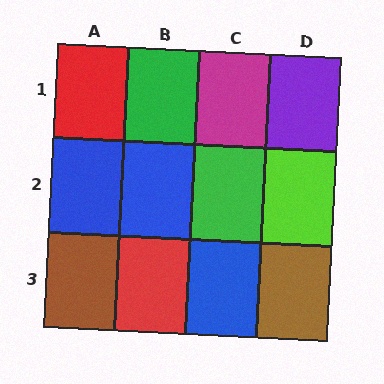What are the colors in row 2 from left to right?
Blue, blue, green, lime.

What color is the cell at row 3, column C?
Blue.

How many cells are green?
2 cells are green.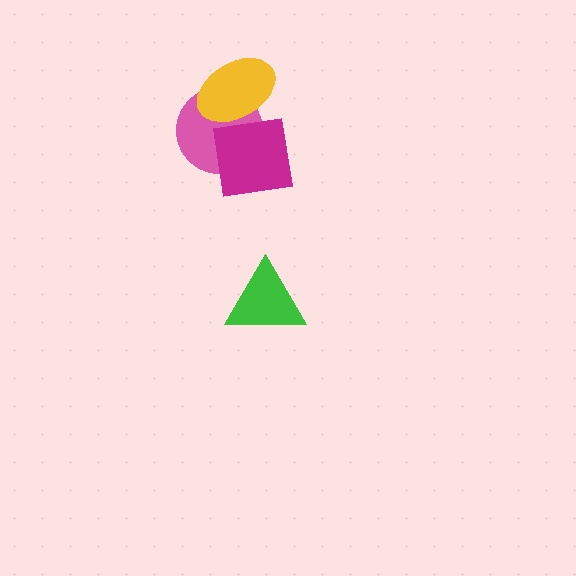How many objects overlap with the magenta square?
2 objects overlap with the magenta square.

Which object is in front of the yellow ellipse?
The magenta square is in front of the yellow ellipse.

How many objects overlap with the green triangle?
0 objects overlap with the green triangle.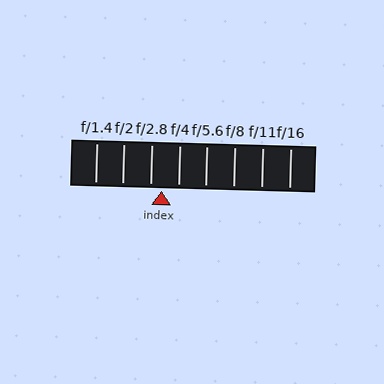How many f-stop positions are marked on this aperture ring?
There are 8 f-stop positions marked.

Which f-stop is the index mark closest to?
The index mark is closest to f/2.8.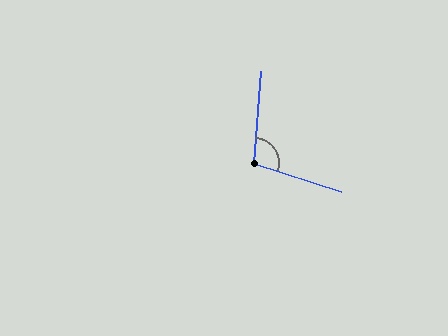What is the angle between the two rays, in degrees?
Approximately 103 degrees.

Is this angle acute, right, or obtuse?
It is obtuse.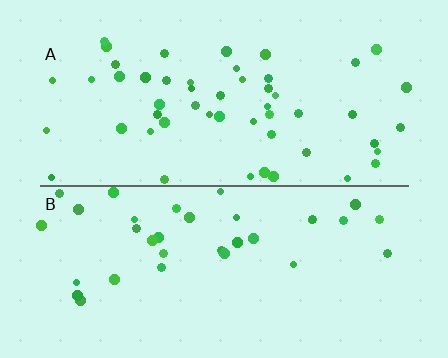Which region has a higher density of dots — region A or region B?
A (the top).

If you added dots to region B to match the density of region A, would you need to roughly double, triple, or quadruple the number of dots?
Approximately double.